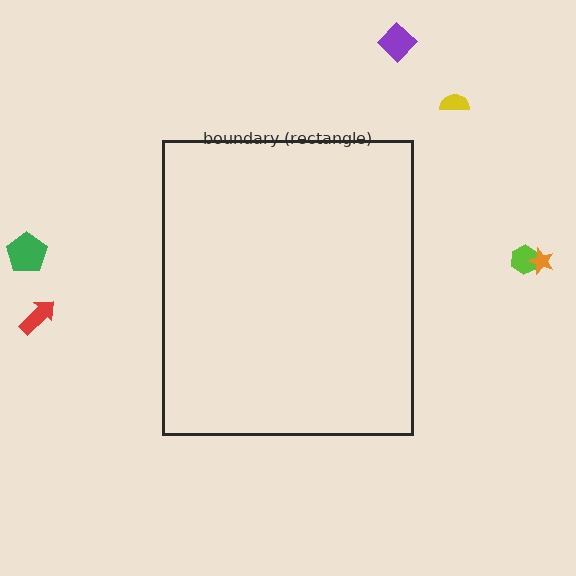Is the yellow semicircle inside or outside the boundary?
Outside.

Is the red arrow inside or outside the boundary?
Outside.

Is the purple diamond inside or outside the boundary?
Outside.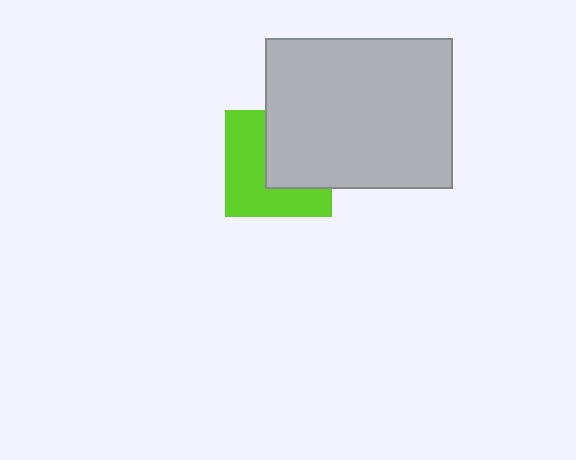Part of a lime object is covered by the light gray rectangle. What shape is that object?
It is a square.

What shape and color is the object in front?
The object in front is a light gray rectangle.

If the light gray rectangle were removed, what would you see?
You would see the complete lime square.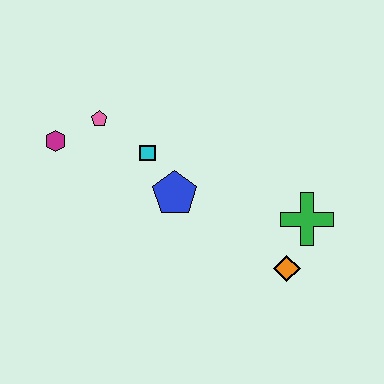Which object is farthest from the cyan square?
The orange diamond is farthest from the cyan square.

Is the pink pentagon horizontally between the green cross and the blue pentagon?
No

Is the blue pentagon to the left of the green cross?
Yes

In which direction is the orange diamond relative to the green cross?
The orange diamond is below the green cross.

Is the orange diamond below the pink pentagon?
Yes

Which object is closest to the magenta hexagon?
The pink pentagon is closest to the magenta hexagon.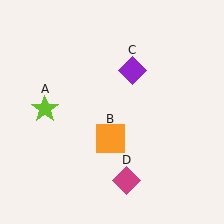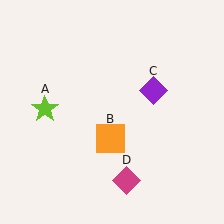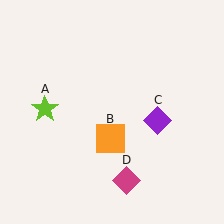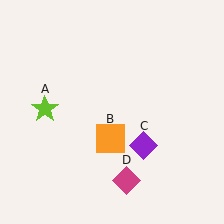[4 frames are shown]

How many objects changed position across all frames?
1 object changed position: purple diamond (object C).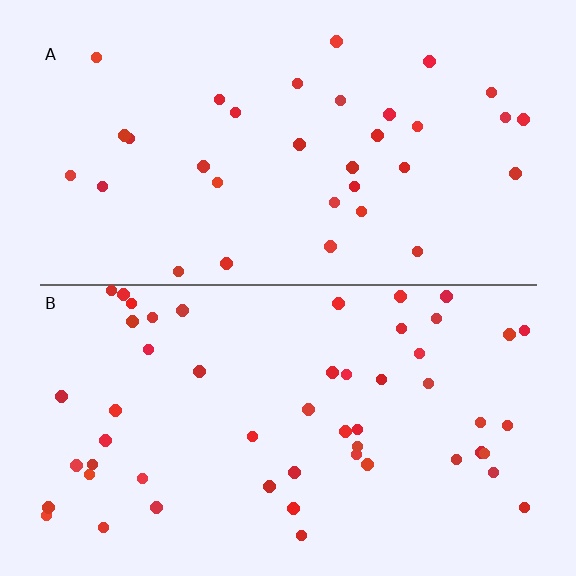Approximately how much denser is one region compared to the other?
Approximately 1.6× — region B over region A.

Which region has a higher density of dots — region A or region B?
B (the bottom).